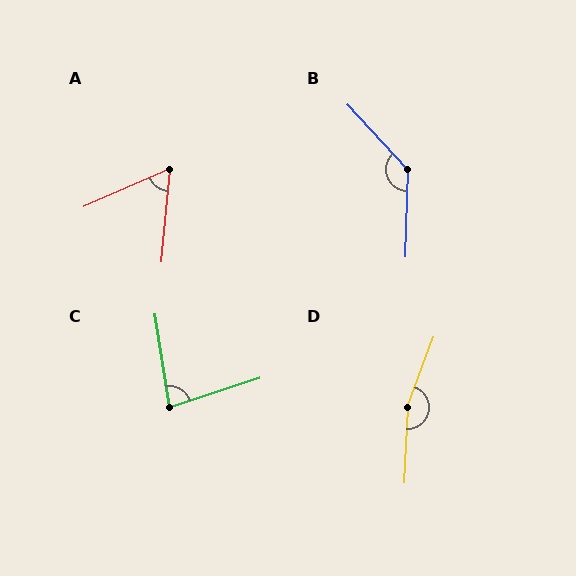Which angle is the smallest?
A, at approximately 61 degrees.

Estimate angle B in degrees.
Approximately 135 degrees.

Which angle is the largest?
D, at approximately 163 degrees.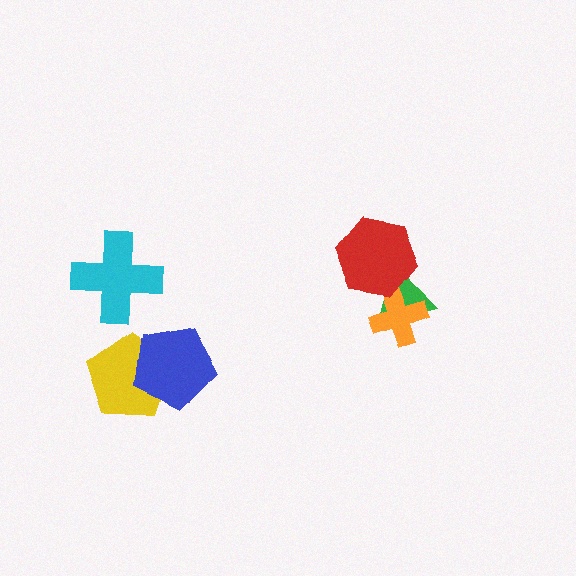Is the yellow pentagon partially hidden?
Yes, it is partially covered by another shape.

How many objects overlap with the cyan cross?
0 objects overlap with the cyan cross.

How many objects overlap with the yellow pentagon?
1 object overlaps with the yellow pentagon.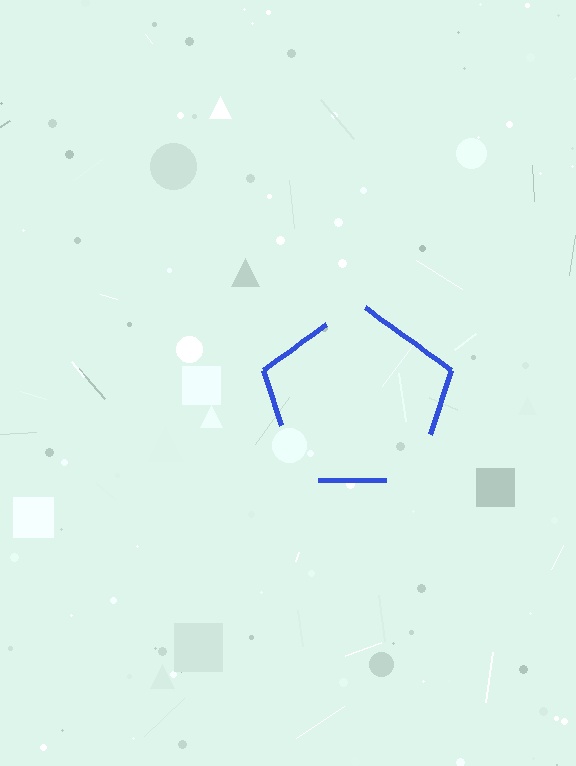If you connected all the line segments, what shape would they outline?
They would outline a pentagon.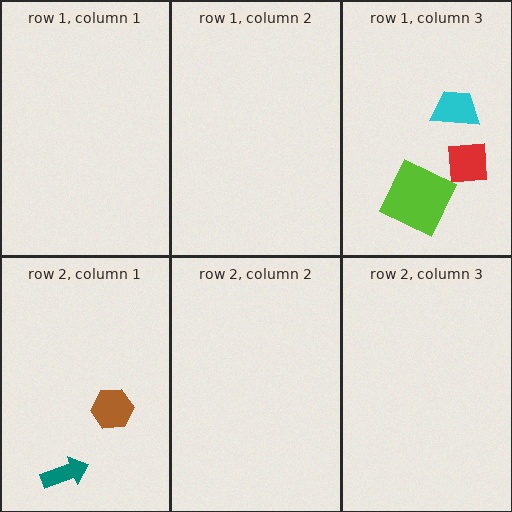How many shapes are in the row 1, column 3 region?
3.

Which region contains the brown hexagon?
The row 2, column 1 region.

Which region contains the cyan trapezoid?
The row 1, column 3 region.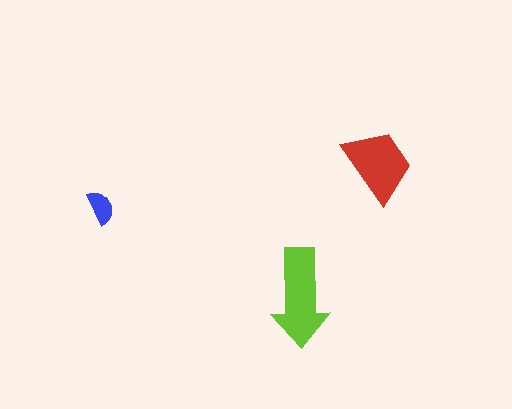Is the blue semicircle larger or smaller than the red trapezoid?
Smaller.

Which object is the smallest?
The blue semicircle.